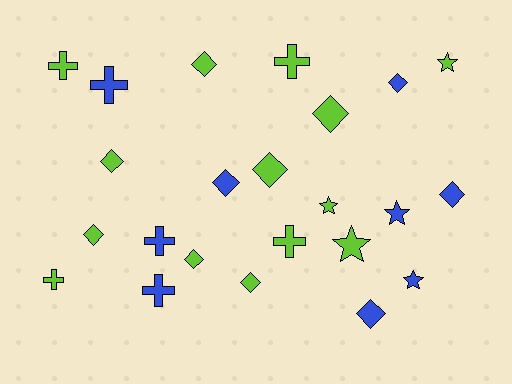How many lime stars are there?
There are 3 lime stars.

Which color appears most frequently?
Lime, with 14 objects.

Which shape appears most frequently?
Diamond, with 11 objects.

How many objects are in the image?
There are 23 objects.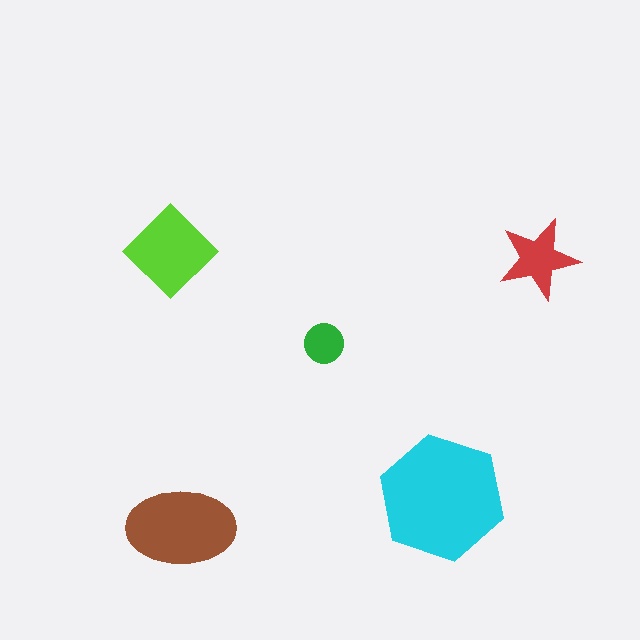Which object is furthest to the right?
The red star is rightmost.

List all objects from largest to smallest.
The cyan hexagon, the brown ellipse, the lime diamond, the red star, the green circle.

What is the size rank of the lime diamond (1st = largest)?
3rd.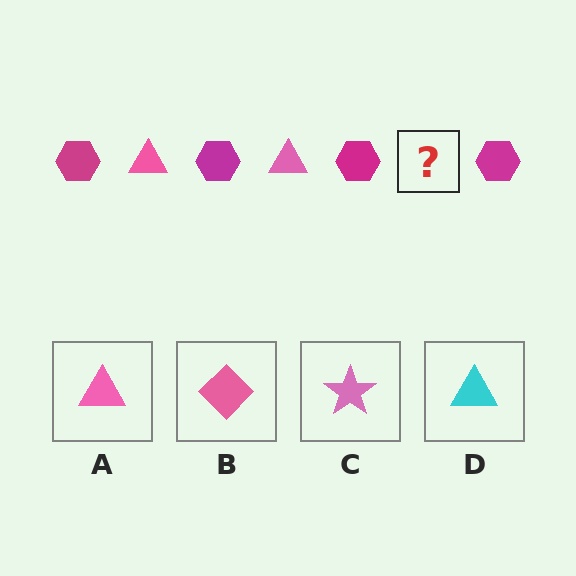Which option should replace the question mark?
Option A.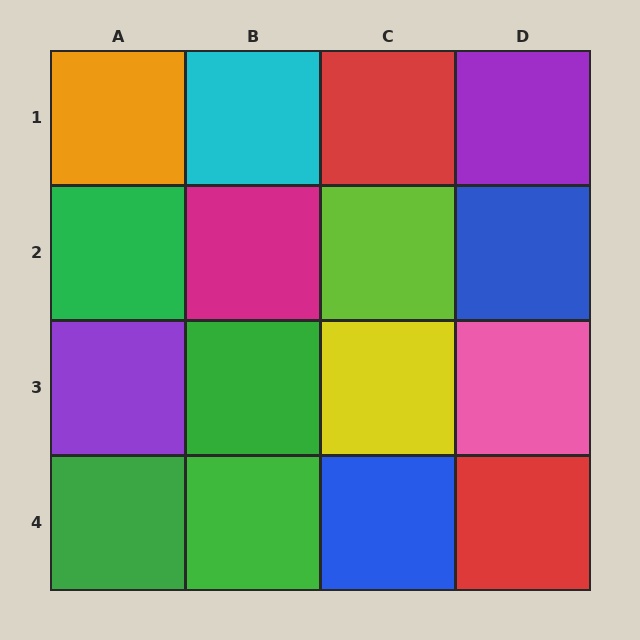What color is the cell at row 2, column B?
Magenta.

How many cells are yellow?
1 cell is yellow.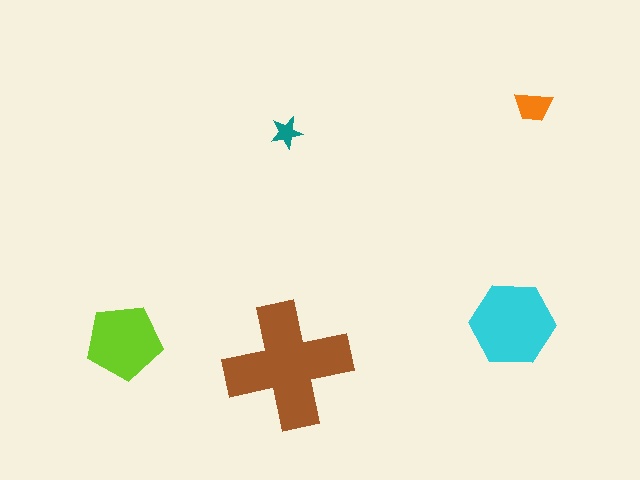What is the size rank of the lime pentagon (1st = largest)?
3rd.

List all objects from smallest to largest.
The teal star, the orange trapezoid, the lime pentagon, the cyan hexagon, the brown cross.